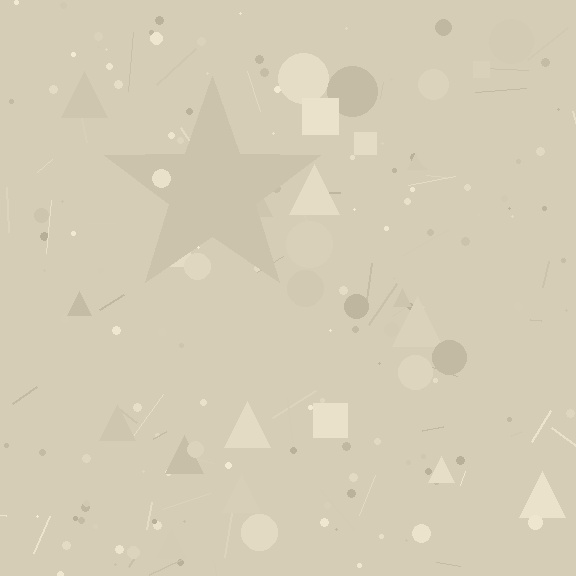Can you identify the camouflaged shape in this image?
The camouflaged shape is a star.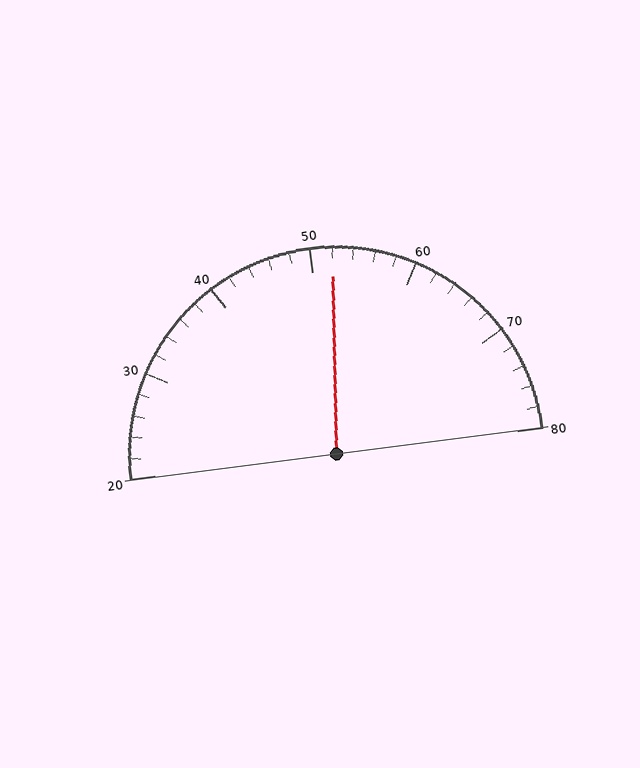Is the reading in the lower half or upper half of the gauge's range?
The reading is in the upper half of the range (20 to 80).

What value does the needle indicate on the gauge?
The needle indicates approximately 52.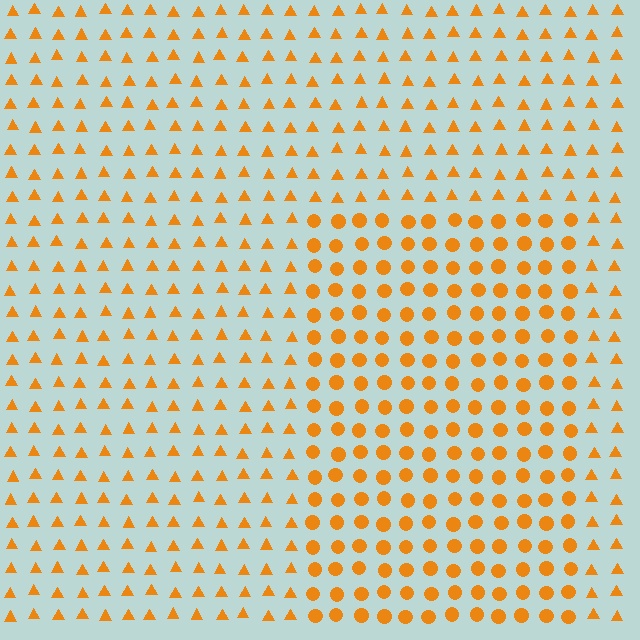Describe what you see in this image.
The image is filled with small orange elements arranged in a uniform grid. A rectangle-shaped region contains circles, while the surrounding area contains triangles. The boundary is defined purely by the change in element shape.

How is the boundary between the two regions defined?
The boundary is defined by a change in element shape: circles inside vs. triangles outside. All elements share the same color and spacing.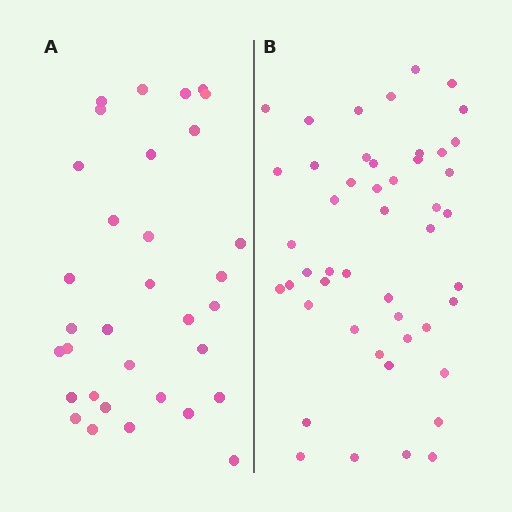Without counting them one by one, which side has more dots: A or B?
Region B (the right region) has more dots.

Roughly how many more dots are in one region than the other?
Region B has approximately 15 more dots than region A.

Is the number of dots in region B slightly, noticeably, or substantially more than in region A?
Region B has substantially more. The ratio is roughly 1.5 to 1.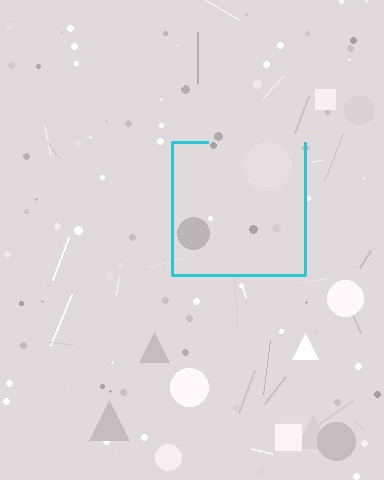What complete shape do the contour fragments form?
The contour fragments form a square.